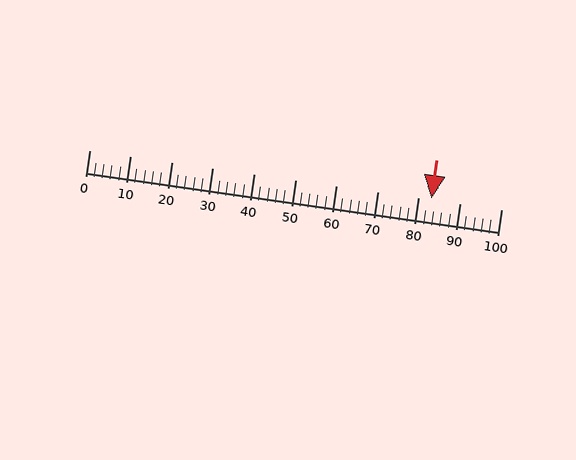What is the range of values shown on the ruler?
The ruler shows values from 0 to 100.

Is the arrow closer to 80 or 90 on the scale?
The arrow is closer to 80.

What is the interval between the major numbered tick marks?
The major tick marks are spaced 10 units apart.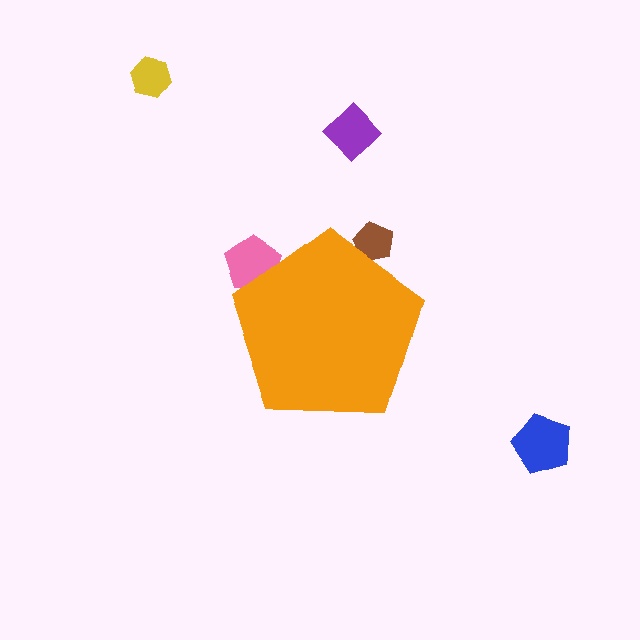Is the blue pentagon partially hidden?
No, the blue pentagon is fully visible.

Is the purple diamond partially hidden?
No, the purple diamond is fully visible.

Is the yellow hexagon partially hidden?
No, the yellow hexagon is fully visible.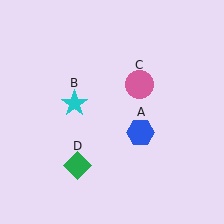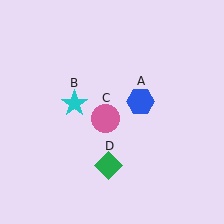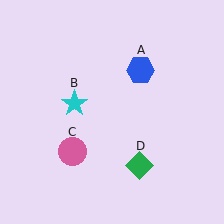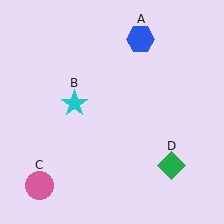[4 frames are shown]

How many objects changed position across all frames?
3 objects changed position: blue hexagon (object A), pink circle (object C), green diamond (object D).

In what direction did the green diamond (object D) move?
The green diamond (object D) moved right.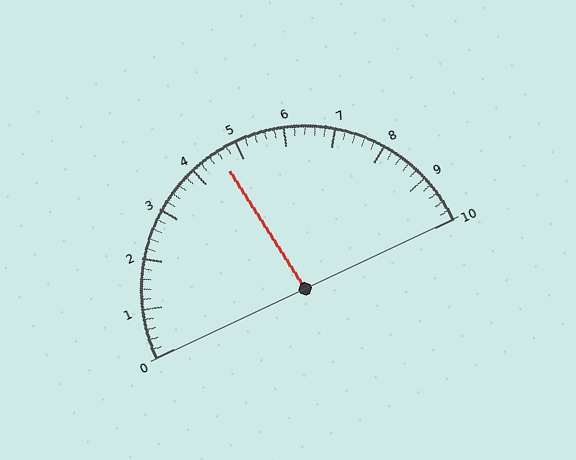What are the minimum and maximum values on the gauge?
The gauge ranges from 0 to 10.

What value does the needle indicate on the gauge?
The needle indicates approximately 4.6.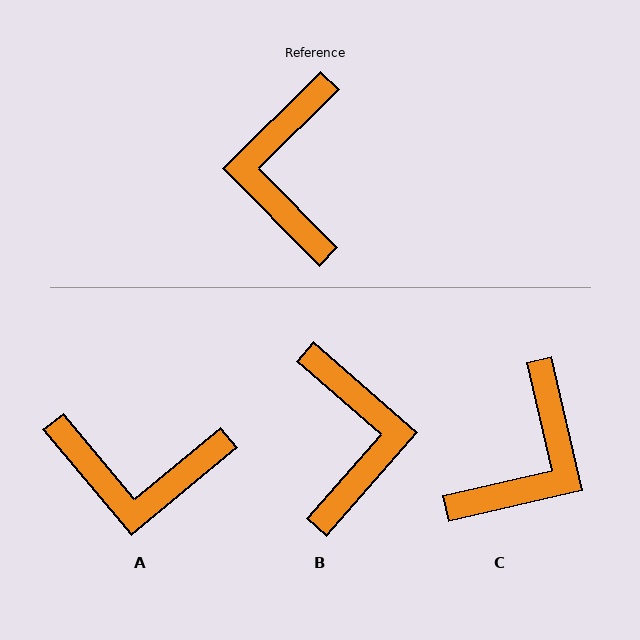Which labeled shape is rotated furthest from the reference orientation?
B, about 176 degrees away.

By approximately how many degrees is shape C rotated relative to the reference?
Approximately 148 degrees counter-clockwise.